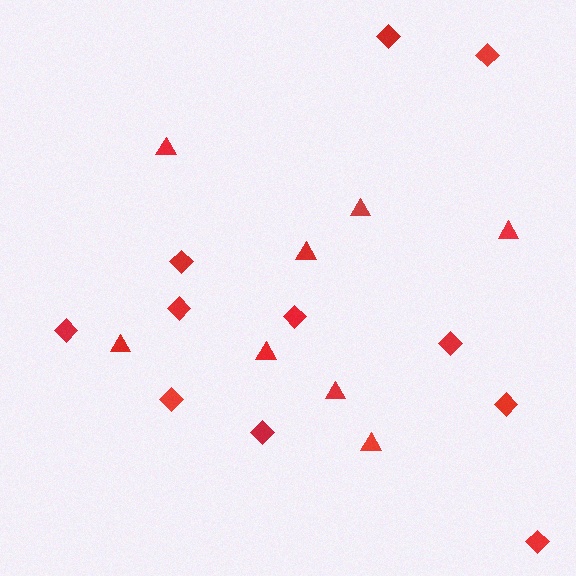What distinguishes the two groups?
There are 2 groups: one group of triangles (8) and one group of diamonds (11).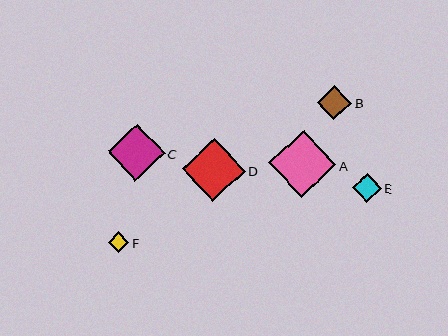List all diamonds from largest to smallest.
From largest to smallest: A, D, C, B, E, F.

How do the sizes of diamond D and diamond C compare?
Diamond D and diamond C are approximately the same size.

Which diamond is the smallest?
Diamond F is the smallest with a size of approximately 21 pixels.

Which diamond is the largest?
Diamond A is the largest with a size of approximately 67 pixels.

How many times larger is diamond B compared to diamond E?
Diamond B is approximately 1.2 times the size of diamond E.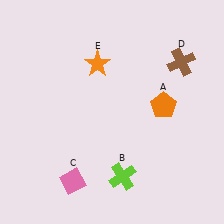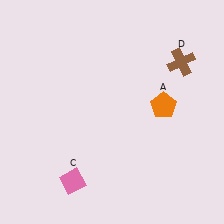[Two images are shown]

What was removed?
The orange star (E), the lime cross (B) were removed in Image 2.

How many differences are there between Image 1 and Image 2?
There are 2 differences between the two images.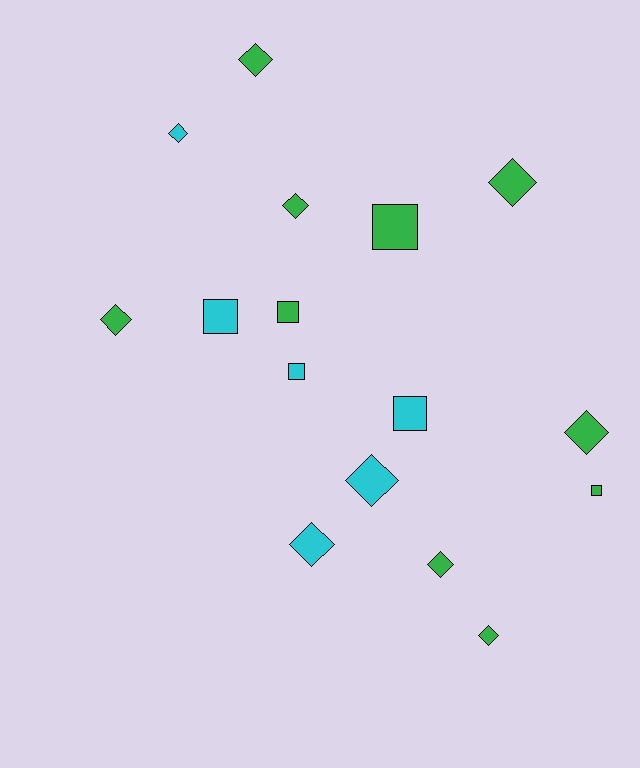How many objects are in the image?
There are 16 objects.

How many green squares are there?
There are 3 green squares.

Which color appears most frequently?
Green, with 10 objects.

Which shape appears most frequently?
Diamond, with 10 objects.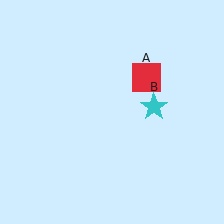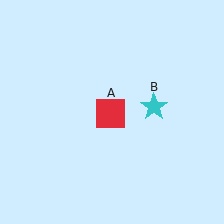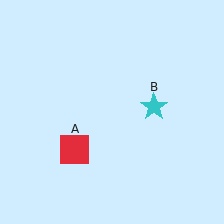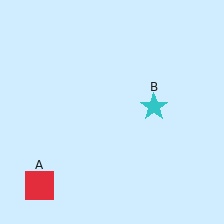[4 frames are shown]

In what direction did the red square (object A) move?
The red square (object A) moved down and to the left.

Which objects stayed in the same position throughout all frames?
Cyan star (object B) remained stationary.